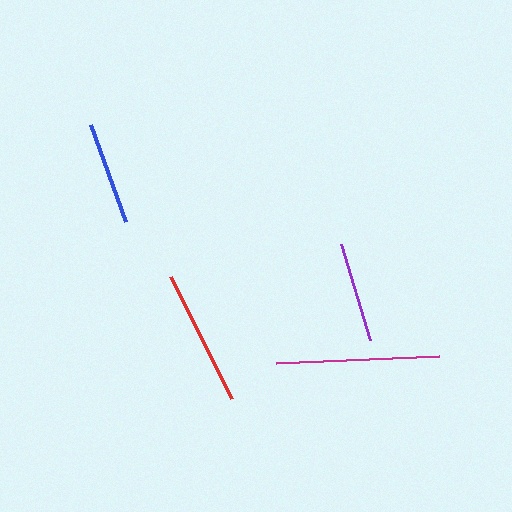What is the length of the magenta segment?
The magenta segment is approximately 164 pixels long.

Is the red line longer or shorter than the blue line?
The red line is longer than the blue line.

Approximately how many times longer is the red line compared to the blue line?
The red line is approximately 1.3 times the length of the blue line.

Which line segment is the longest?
The magenta line is the longest at approximately 164 pixels.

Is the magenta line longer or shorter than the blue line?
The magenta line is longer than the blue line.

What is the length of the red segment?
The red segment is approximately 136 pixels long.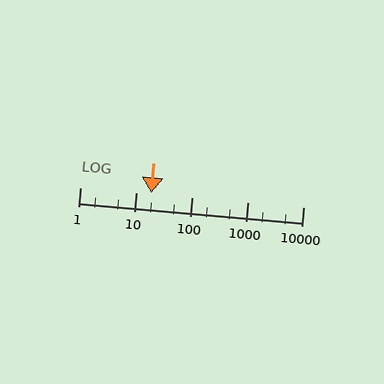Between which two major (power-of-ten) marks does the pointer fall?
The pointer is between 10 and 100.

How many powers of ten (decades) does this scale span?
The scale spans 4 decades, from 1 to 10000.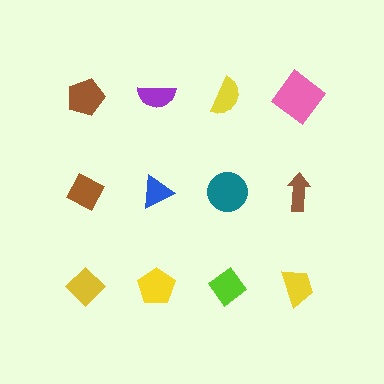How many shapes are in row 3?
4 shapes.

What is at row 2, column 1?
A brown diamond.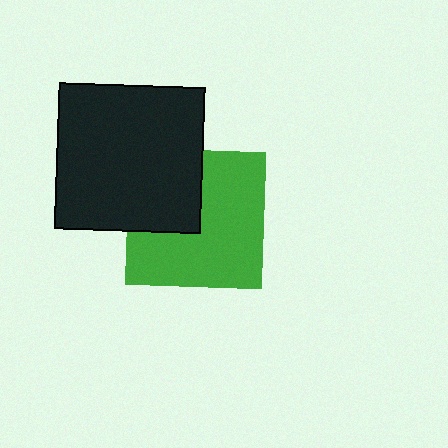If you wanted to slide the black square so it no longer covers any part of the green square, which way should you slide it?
Slide it toward the upper-left — that is the most direct way to separate the two shapes.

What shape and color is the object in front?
The object in front is a black square.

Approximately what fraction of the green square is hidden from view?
Roughly 34% of the green square is hidden behind the black square.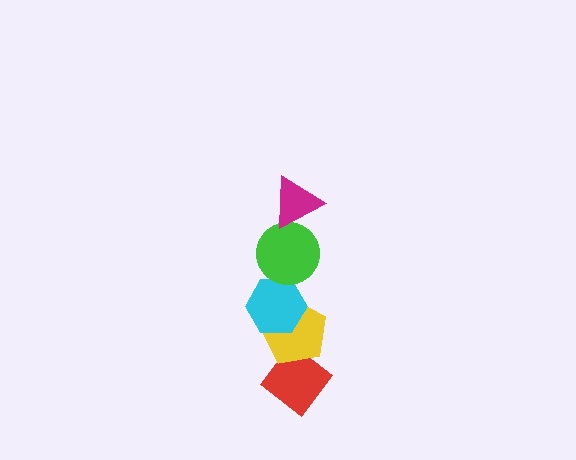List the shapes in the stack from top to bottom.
From top to bottom: the magenta triangle, the green circle, the cyan hexagon, the yellow pentagon, the red diamond.